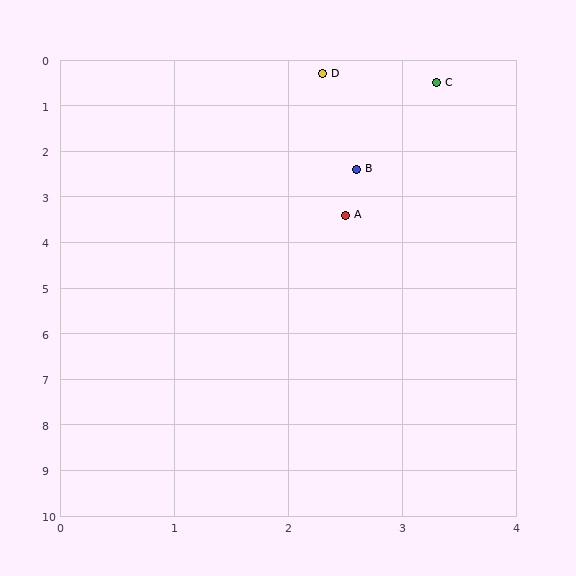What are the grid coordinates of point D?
Point D is at approximately (2.3, 0.3).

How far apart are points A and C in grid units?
Points A and C are about 3.0 grid units apart.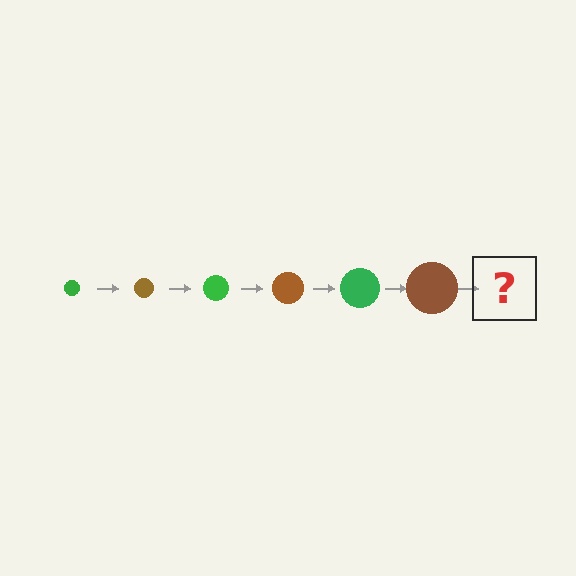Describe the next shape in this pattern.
It should be a green circle, larger than the previous one.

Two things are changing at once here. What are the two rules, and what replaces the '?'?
The two rules are that the circle grows larger each step and the color cycles through green and brown. The '?' should be a green circle, larger than the previous one.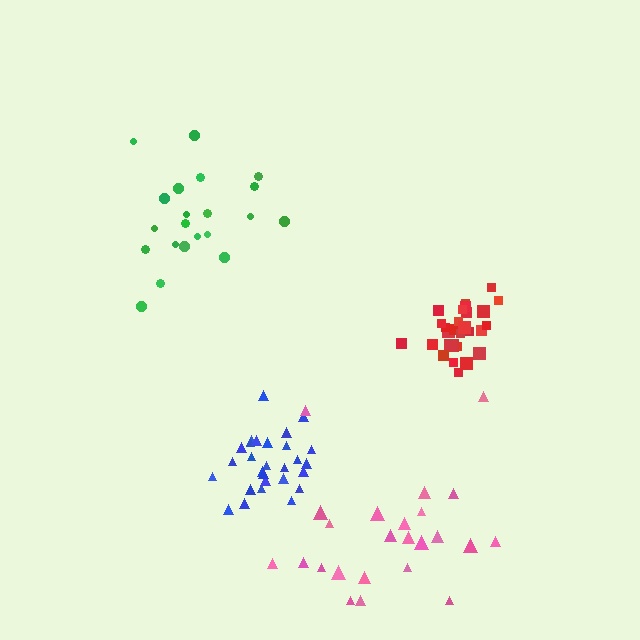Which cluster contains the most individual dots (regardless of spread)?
Red (29).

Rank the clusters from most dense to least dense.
red, blue, green, pink.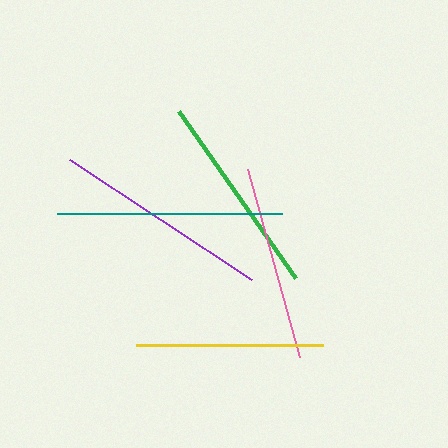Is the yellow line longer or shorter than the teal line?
The teal line is longer than the yellow line.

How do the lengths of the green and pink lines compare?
The green and pink lines are approximately the same length.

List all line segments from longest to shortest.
From longest to shortest: teal, purple, green, pink, yellow.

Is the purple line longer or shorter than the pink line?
The purple line is longer than the pink line.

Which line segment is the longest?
The teal line is the longest at approximately 225 pixels.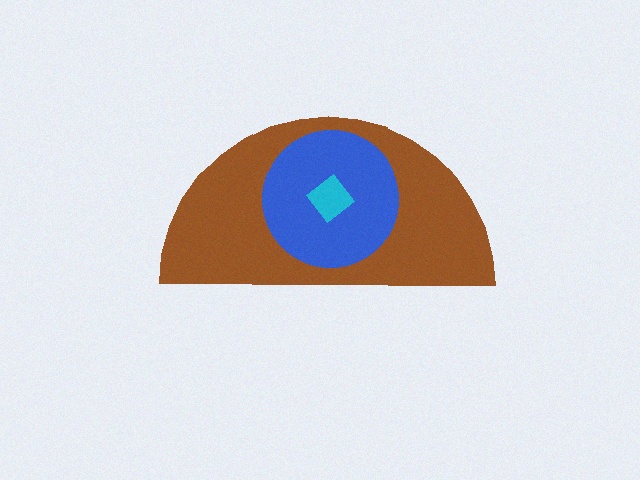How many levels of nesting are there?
3.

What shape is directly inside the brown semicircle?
The blue circle.